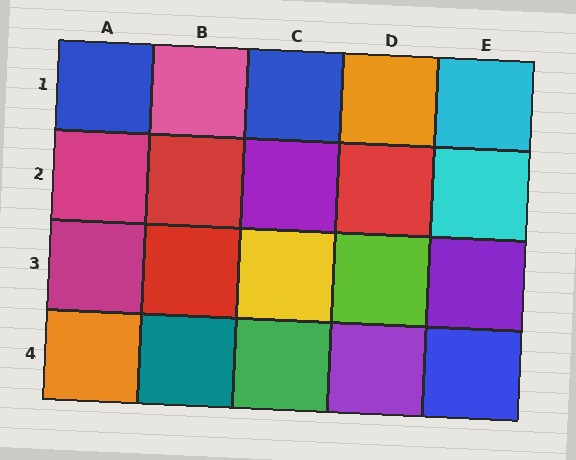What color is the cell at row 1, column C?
Blue.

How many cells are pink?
1 cell is pink.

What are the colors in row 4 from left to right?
Orange, teal, green, purple, blue.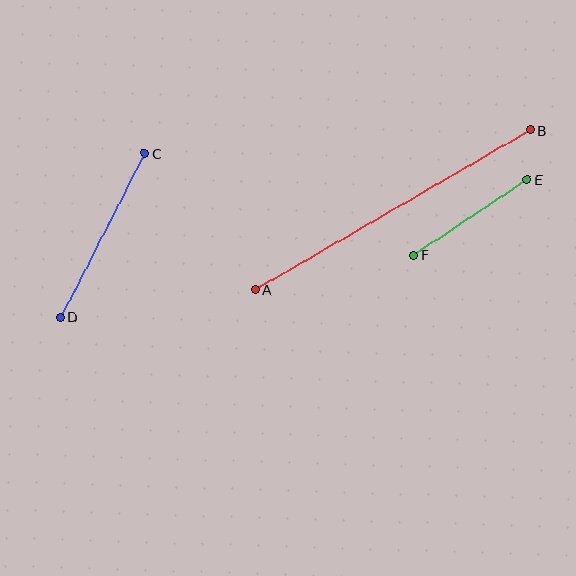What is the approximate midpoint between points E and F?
The midpoint is at approximately (471, 217) pixels.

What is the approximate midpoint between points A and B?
The midpoint is at approximately (393, 210) pixels.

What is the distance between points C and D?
The distance is approximately 185 pixels.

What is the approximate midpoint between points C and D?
The midpoint is at approximately (102, 235) pixels.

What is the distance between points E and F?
The distance is approximately 136 pixels.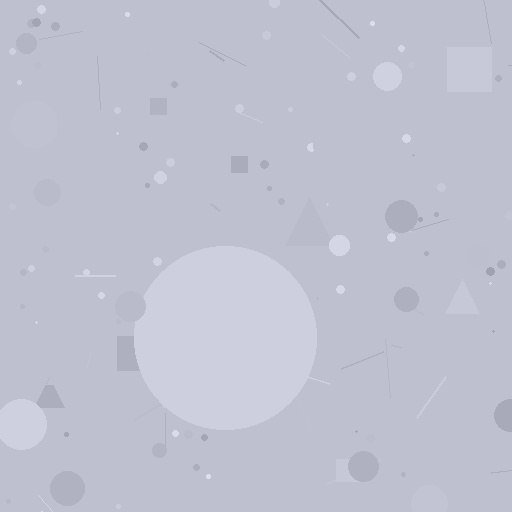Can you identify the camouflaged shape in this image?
The camouflaged shape is a circle.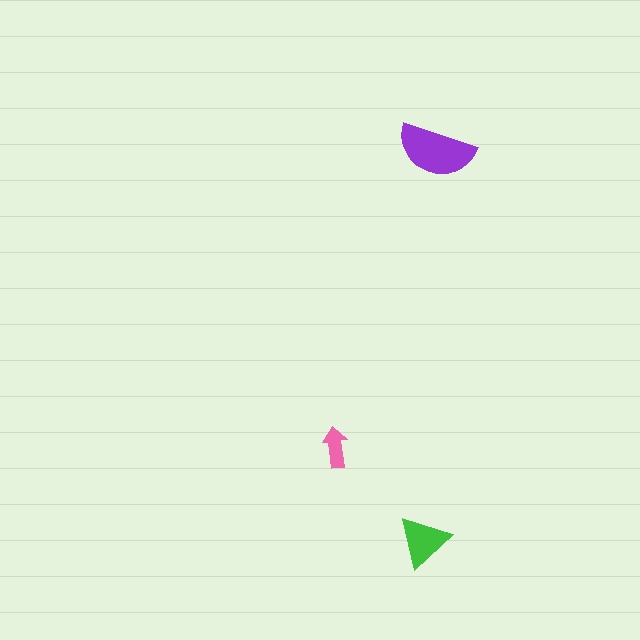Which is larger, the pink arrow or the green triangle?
The green triangle.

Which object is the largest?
The purple semicircle.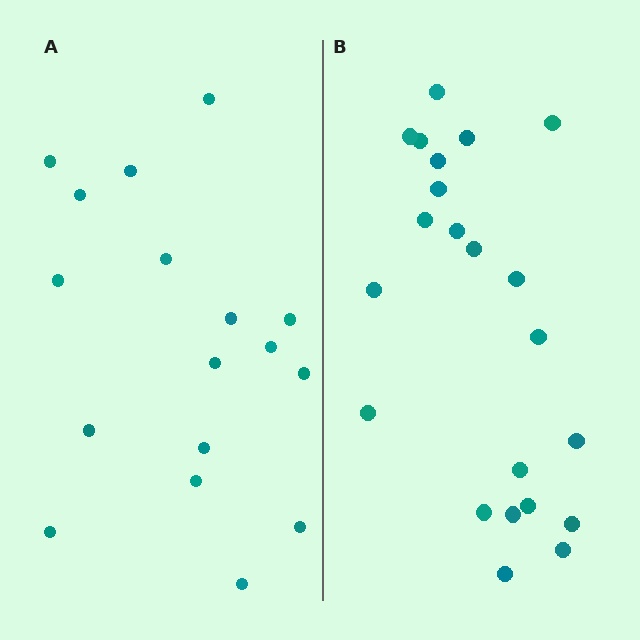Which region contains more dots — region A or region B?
Region B (the right region) has more dots.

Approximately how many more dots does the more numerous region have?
Region B has about 5 more dots than region A.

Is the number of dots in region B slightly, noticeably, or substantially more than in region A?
Region B has noticeably more, but not dramatically so. The ratio is roughly 1.3 to 1.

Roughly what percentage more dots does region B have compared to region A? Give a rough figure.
About 30% more.